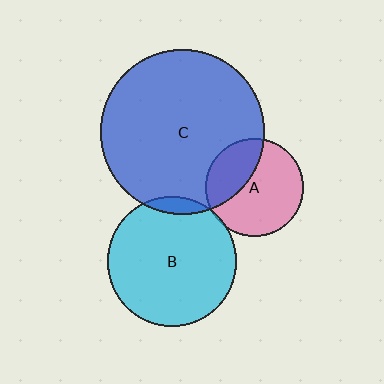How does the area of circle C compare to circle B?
Approximately 1.6 times.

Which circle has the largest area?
Circle C (blue).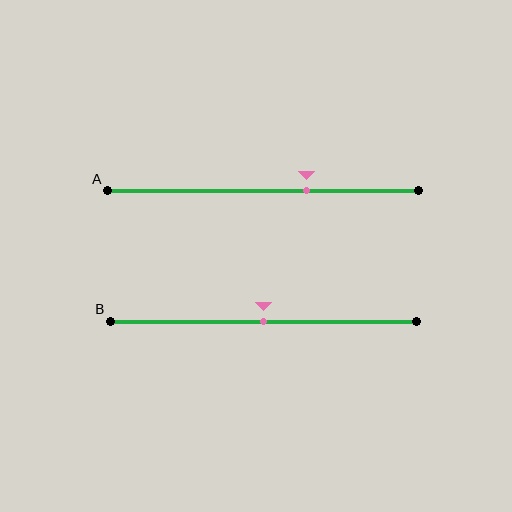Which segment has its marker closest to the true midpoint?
Segment B has its marker closest to the true midpoint.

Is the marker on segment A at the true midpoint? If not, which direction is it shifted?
No, the marker on segment A is shifted to the right by about 14% of the segment length.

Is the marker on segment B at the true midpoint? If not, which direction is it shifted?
Yes, the marker on segment B is at the true midpoint.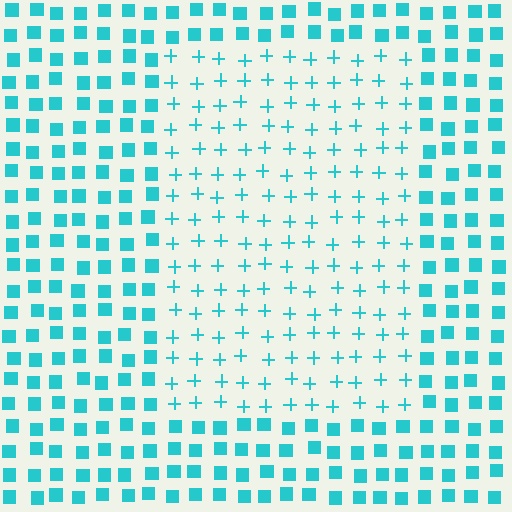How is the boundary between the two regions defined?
The boundary is defined by a change in element shape: plus signs inside vs. squares outside. All elements share the same color and spacing.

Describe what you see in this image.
The image is filled with small cyan elements arranged in a uniform grid. A rectangle-shaped region contains plus signs, while the surrounding area contains squares. The boundary is defined purely by the change in element shape.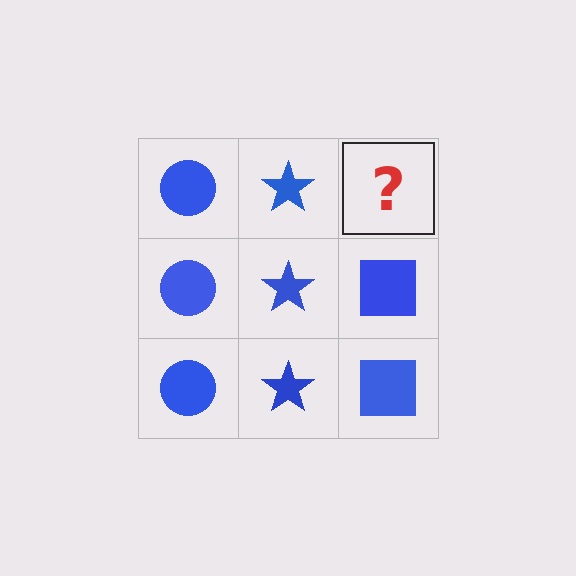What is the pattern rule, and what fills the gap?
The rule is that each column has a consistent shape. The gap should be filled with a blue square.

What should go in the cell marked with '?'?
The missing cell should contain a blue square.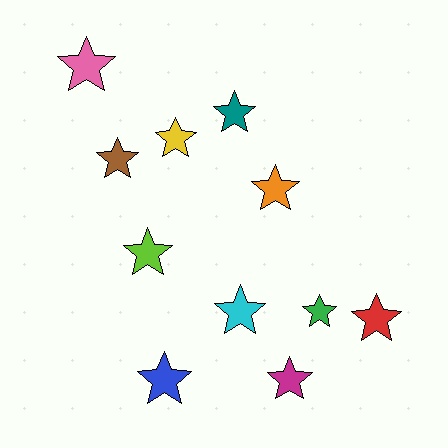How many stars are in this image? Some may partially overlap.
There are 11 stars.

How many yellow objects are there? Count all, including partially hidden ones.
There is 1 yellow object.